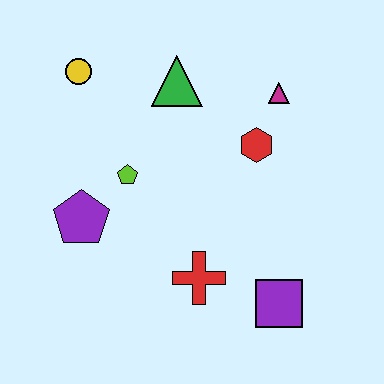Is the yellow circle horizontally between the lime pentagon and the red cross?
No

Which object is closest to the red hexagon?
The magenta triangle is closest to the red hexagon.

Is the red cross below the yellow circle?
Yes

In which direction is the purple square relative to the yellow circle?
The purple square is below the yellow circle.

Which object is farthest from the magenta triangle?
The purple pentagon is farthest from the magenta triangle.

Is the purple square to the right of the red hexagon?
Yes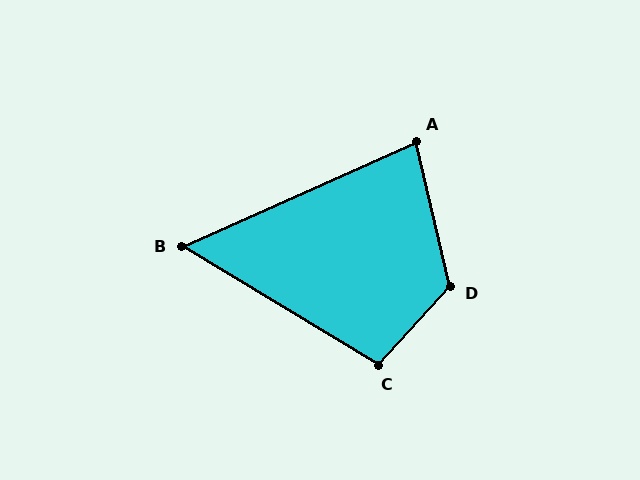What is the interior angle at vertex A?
Approximately 79 degrees (acute).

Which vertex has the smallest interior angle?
B, at approximately 55 degrees.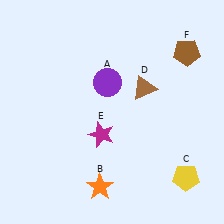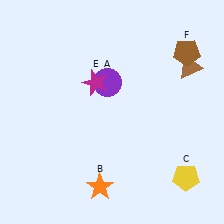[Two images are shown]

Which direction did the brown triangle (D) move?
The brown triangle (D) moved right.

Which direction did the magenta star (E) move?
The magenta star (E) moved up.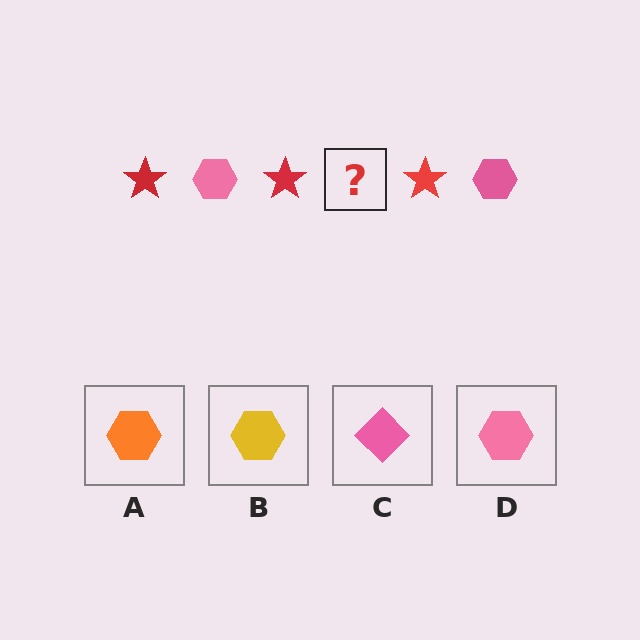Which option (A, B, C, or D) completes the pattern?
D.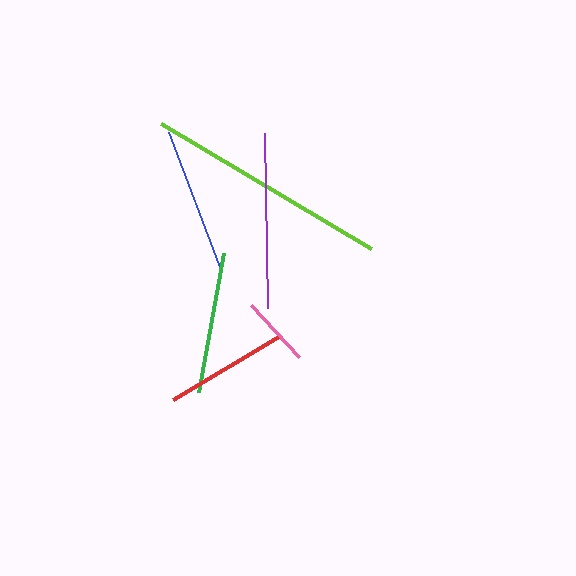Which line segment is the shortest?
The pink line is the shortest at approximately 71 pixels.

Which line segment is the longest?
The lime line is the longest at approximately 245 pixels.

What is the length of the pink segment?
The pink segment is approximately 71 pixels long.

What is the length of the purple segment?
The purple segment is approximately 176 pixels long.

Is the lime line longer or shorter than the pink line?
The lime line is longer than the pink line.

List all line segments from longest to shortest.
From longest to shortest: lime, purple, blue, green, red, pink.